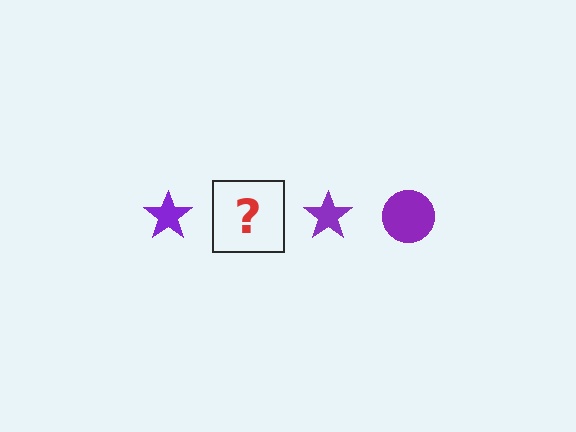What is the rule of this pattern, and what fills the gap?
The rule is that the pattern cycles through star, circle shapes in purple. The gap should be filled with a purple circle.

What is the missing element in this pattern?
The missing element is a purple circle.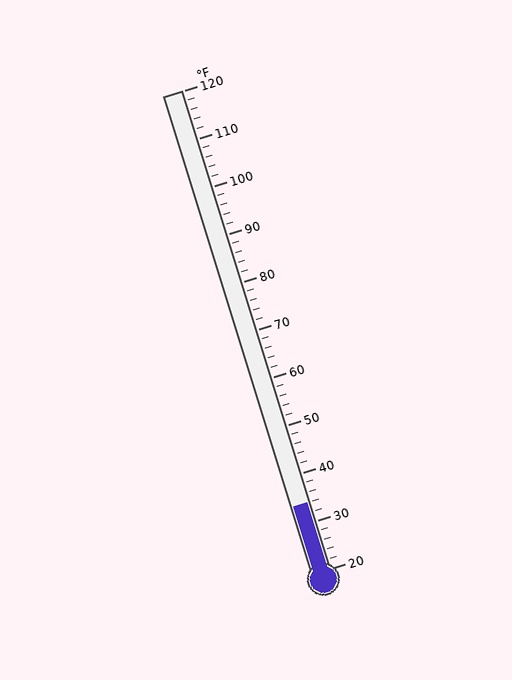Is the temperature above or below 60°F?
The temperature is below 60°F.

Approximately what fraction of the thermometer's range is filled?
The thermometer is filled to approximately 15% of its range.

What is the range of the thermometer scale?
The thermometer scale ranges from 20°F to 120°F.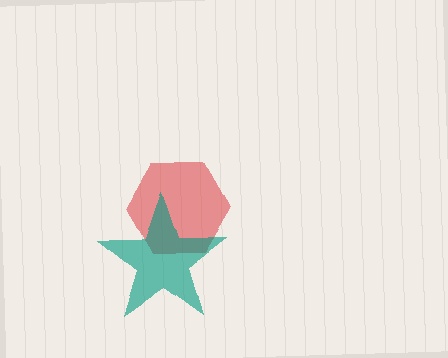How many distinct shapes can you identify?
There are 2 distinct shapes: a red hexagon, a teal star.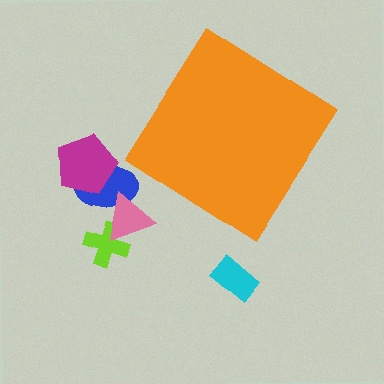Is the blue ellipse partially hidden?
No, the blue ellipse is fully visible.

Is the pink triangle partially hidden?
No, the pink triangle is fully visible.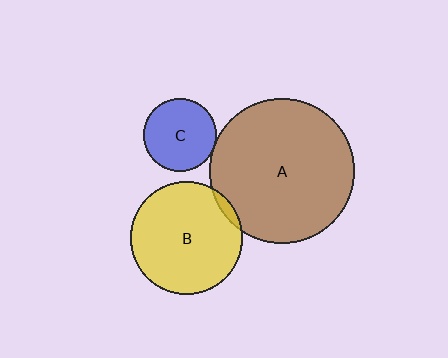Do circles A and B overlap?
Yes.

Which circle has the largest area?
Circle A (brown).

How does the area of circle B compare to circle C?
Approximately 2.4 times.